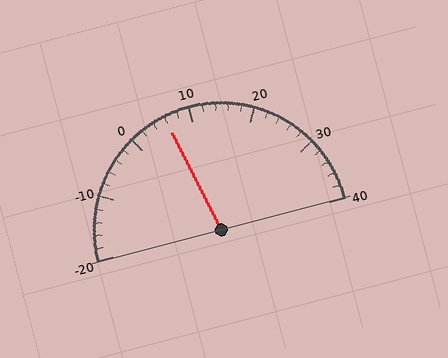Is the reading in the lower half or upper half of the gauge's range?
The reading is in the lower half of the range (-20 to 40).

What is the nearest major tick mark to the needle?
The nearest major tick mark is 10.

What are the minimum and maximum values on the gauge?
The gauge ranges from -20 to 40.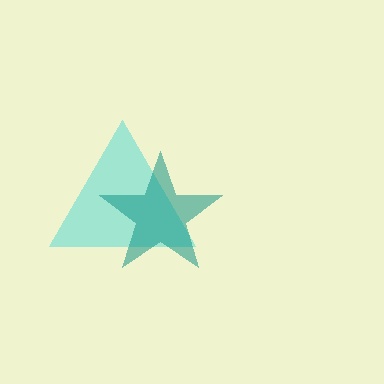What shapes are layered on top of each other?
The layered shapes are: a cyan triangle, a teal star.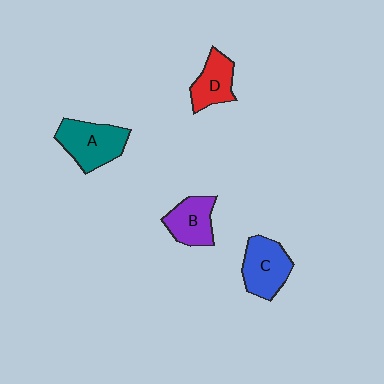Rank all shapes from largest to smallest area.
From largest to smallest: A (teal), C (blue), B (purple), D (red).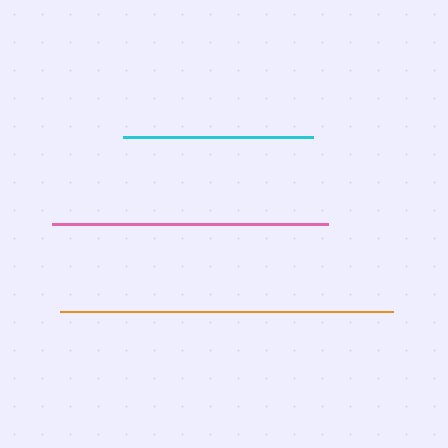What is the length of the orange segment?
The orange segment is approximately 333 pixels long.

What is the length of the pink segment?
The pink segment is approximately 276 pixels long.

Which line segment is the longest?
The orange line is the longest at approximately 333 pixels.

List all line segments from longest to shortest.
From longest to shortest: orange, pink, cyan.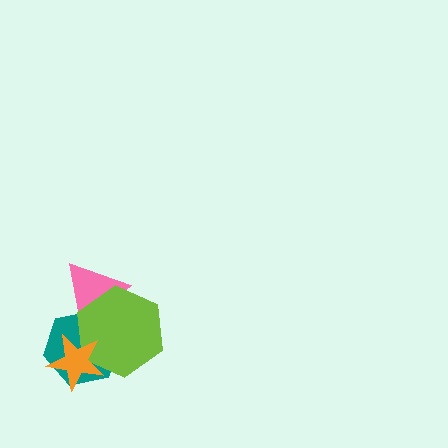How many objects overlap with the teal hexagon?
3 objects overlap with the teal hexagon.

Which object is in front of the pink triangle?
The lime hexagon is in front of the pink triangle.